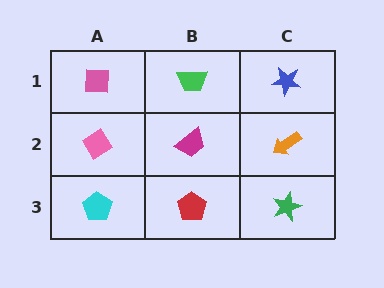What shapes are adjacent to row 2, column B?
A green trapezoid (row 1, column B), a red pentagon (row 3, column B), a pink diamond (row 2, column A), an orange arrow (row 2, column C).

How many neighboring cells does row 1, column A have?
2.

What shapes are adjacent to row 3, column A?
A pink diamond (row 2, column A), a red pentagon (row 3, column B).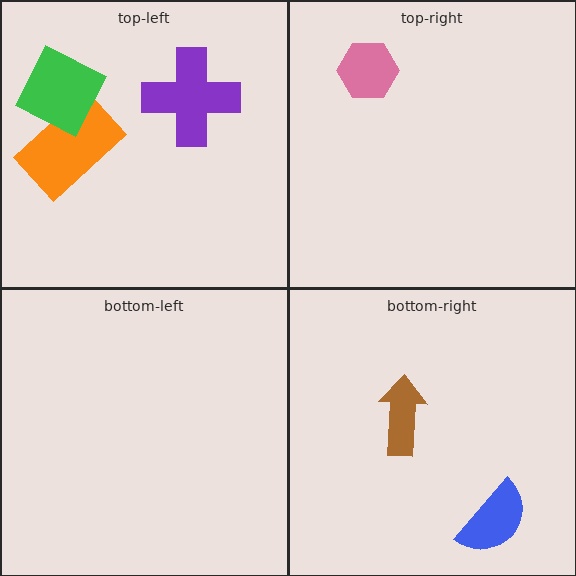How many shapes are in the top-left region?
3.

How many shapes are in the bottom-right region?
2.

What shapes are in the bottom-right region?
The blue semicircle, the brown arrow.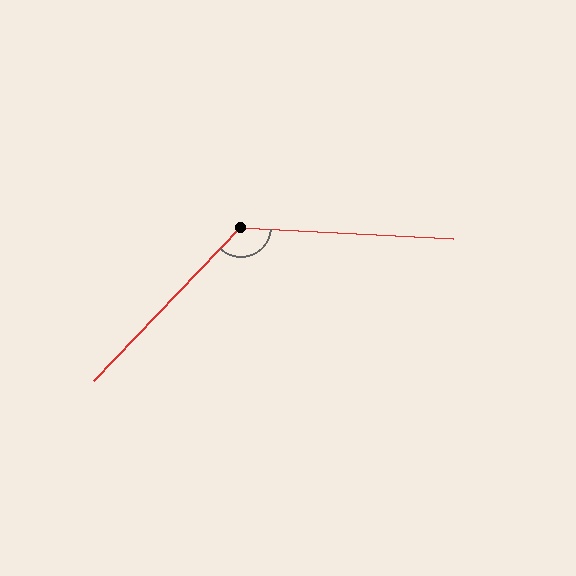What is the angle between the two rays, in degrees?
Approximately 131 degrees.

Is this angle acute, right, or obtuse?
It is obtuse.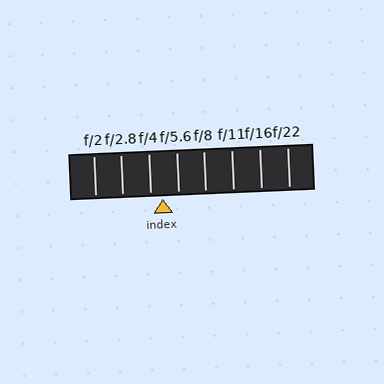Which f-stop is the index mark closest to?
The index mark is closest to f/4.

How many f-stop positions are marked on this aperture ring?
There are 8 f-stop positions marked.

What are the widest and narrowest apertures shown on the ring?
The widest aperture shown is f/2 and the narrowest is f/22.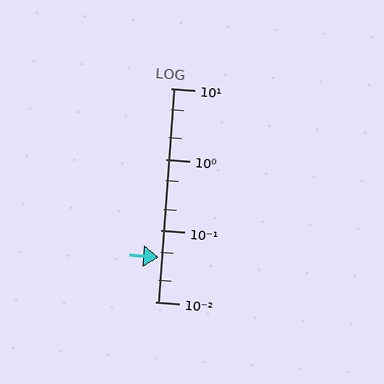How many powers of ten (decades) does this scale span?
The scale spans 3 decades, from 0.01 to 10.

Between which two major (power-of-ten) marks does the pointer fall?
The pointer is between 0.01 and 0.1.